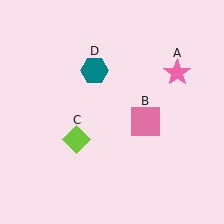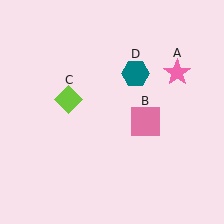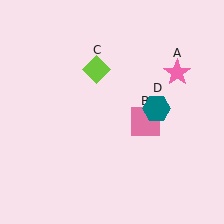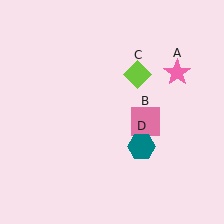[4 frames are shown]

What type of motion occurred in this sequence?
The lime diamond (object C), teal hexagon (object D) rotated clockwise around the center of the scene.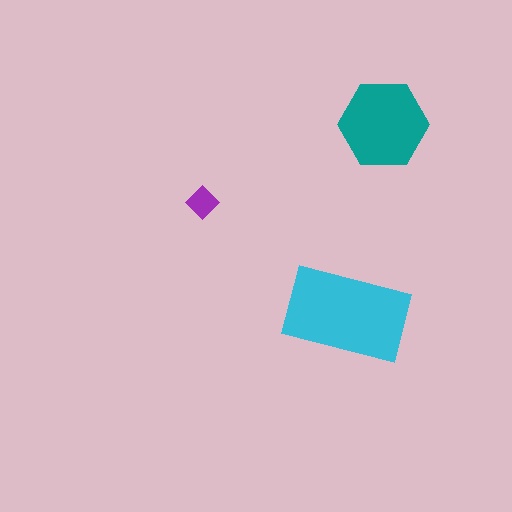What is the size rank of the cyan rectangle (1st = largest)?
1st.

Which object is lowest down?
The cyan rectangle is bottommost.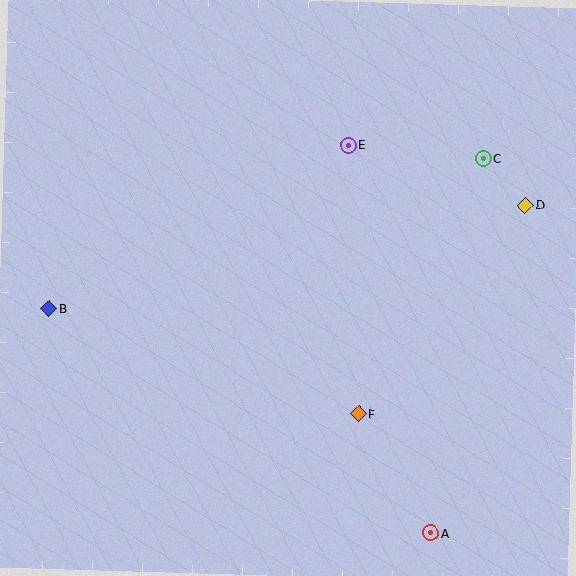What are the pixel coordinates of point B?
Point B is at (49, 309).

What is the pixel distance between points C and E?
The distance between C and E is 135 pixels.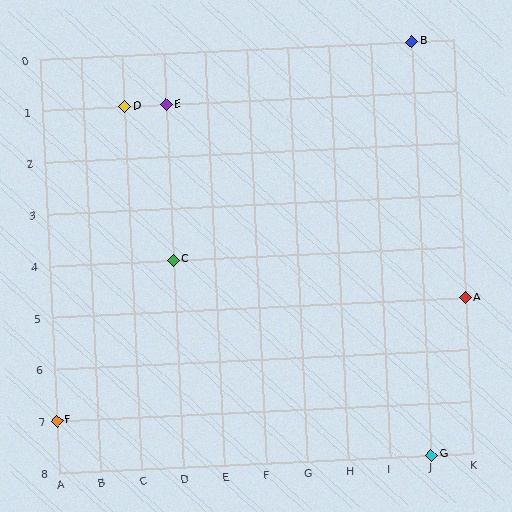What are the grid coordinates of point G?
Point G is at grid coordinates (J, 8).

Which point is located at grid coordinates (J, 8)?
Point G is at (J, 8).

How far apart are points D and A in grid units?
Points D and A are 8 columns and 4 rows apart (about 8.9 grid units diagonally).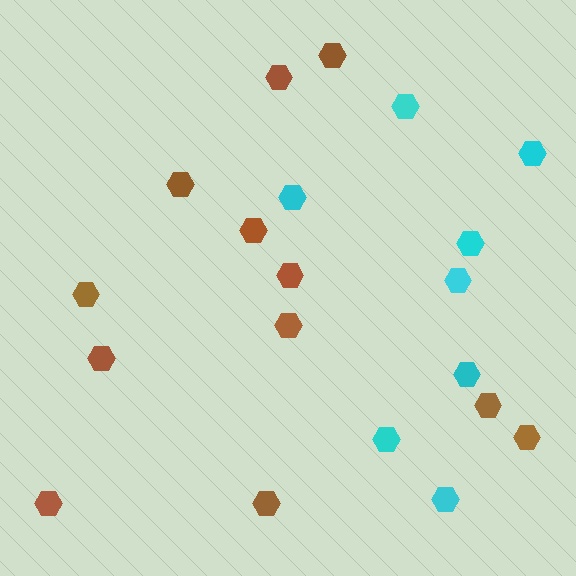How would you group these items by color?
There are 2 groups: one group of cyan hexagons (8) and one group of brown hexagons (12).